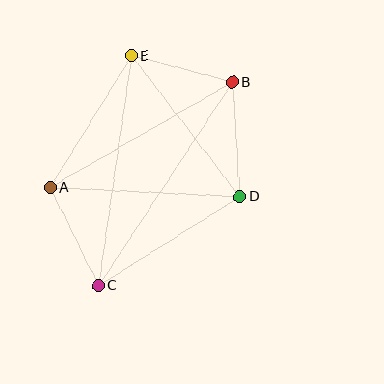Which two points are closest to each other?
Points B and E are closest to each other.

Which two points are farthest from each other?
Points B and C are farthest from each other.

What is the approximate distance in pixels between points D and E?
The distance between D and E is approximately 177 pixels.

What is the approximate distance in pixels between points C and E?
The distance between C and E is approximately 232 pixels.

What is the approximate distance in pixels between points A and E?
The distance between A and E is approximately 155 pixels.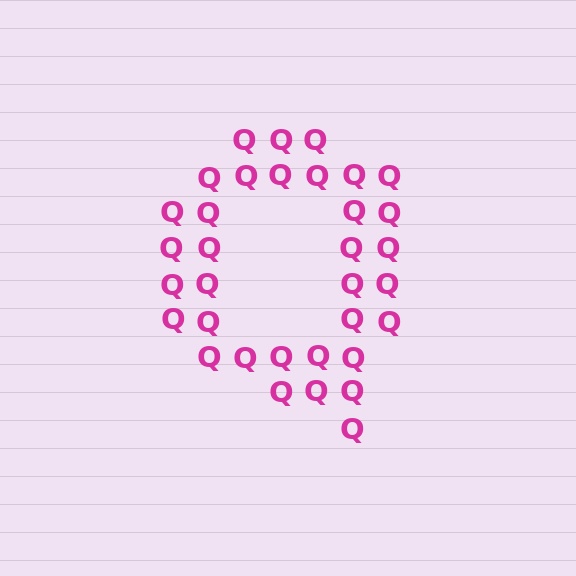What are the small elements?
The small elements are letter Q's.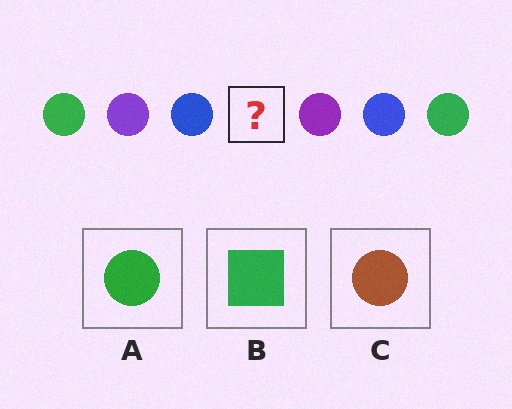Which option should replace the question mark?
Option A.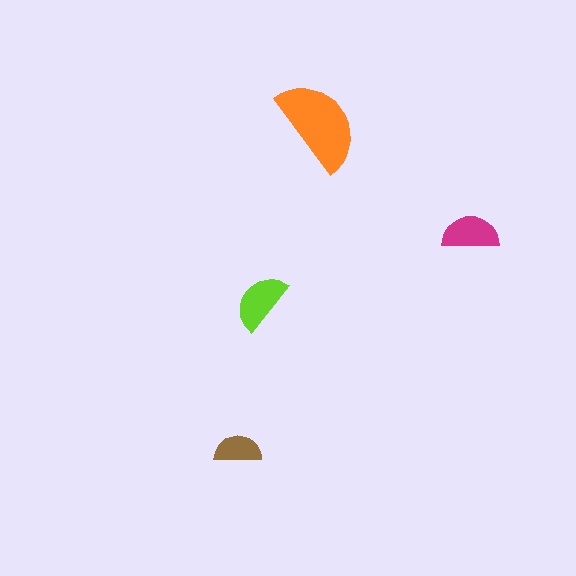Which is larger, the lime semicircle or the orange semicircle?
The orange one.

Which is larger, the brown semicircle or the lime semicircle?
The lime one.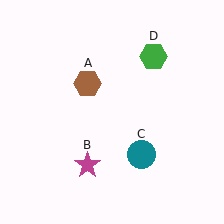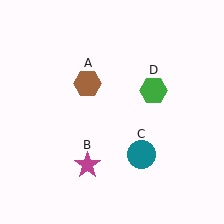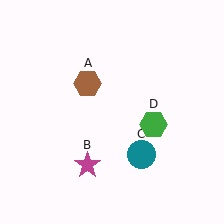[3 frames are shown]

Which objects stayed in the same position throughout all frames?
Brown hexagon (object A) and magenta star (object B) and teal circle (object C) remained stationary.